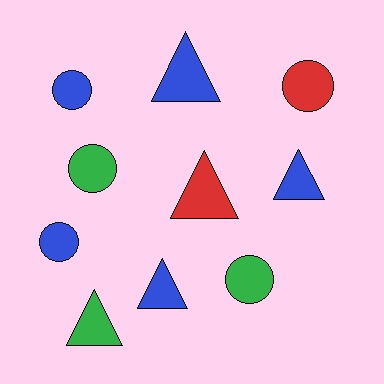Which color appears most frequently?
Blue, with 5 objects.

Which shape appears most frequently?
Circle, with 5 objects.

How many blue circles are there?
There are 2 blue circles.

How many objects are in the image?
There are 10 objects.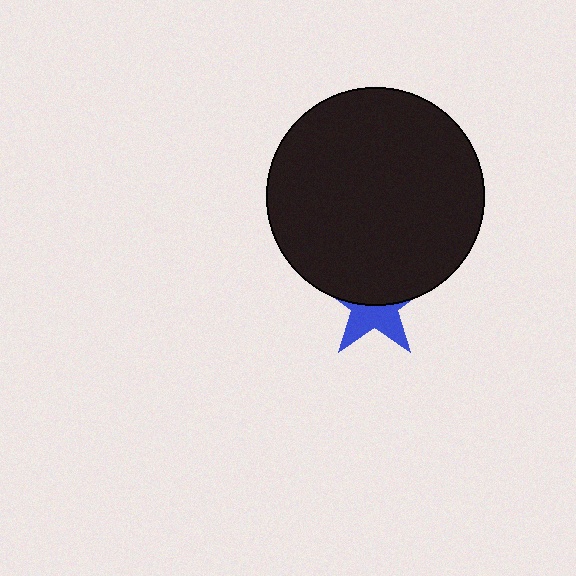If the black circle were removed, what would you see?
You would see the complete blue star.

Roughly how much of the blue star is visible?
A small part of it is visible (roughly 45%).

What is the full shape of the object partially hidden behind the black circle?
The partially hidden object is a blue star.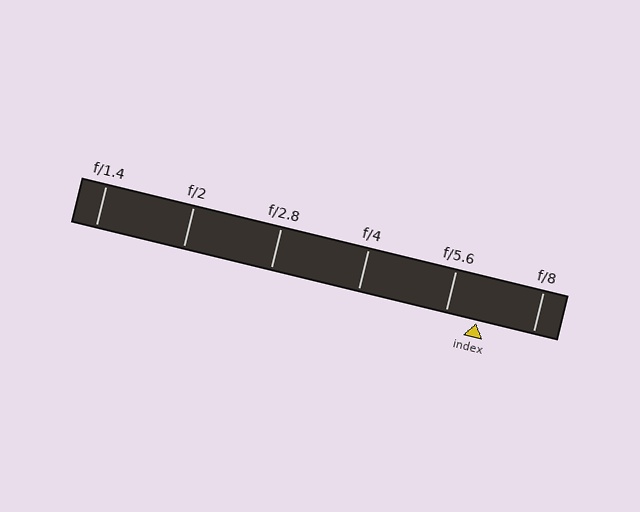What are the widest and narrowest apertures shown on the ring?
The widest aperture shown is f/1.4 and the narrowest is f/8.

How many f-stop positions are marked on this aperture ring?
There are 6 f-stop positions marked.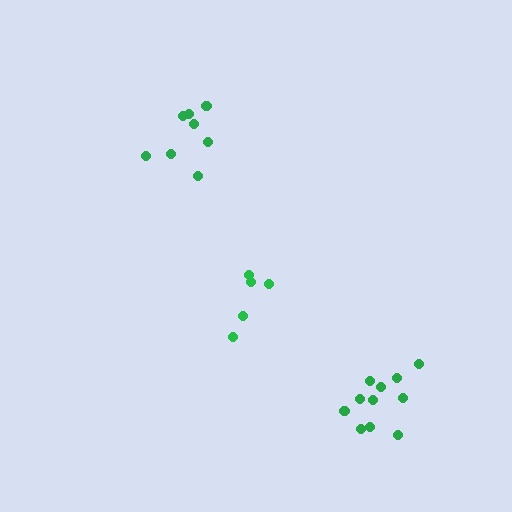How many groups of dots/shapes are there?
There are 3 groups.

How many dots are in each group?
Group 1: 5 dots, Group 2: 8 dots, Group 3: 11 dots (24 total).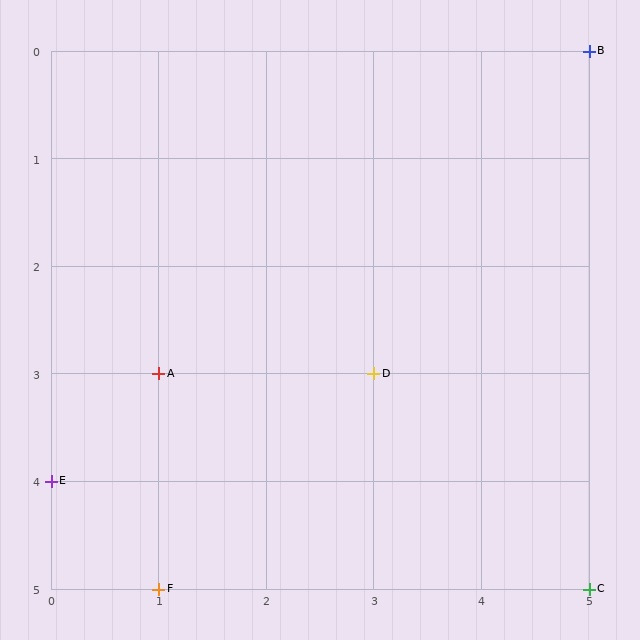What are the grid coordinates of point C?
Point C is at grid coordinates (5, 5).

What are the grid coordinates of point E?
Point E is at grid coordinates (0, 4).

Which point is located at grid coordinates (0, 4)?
Point E is at (0, 4).